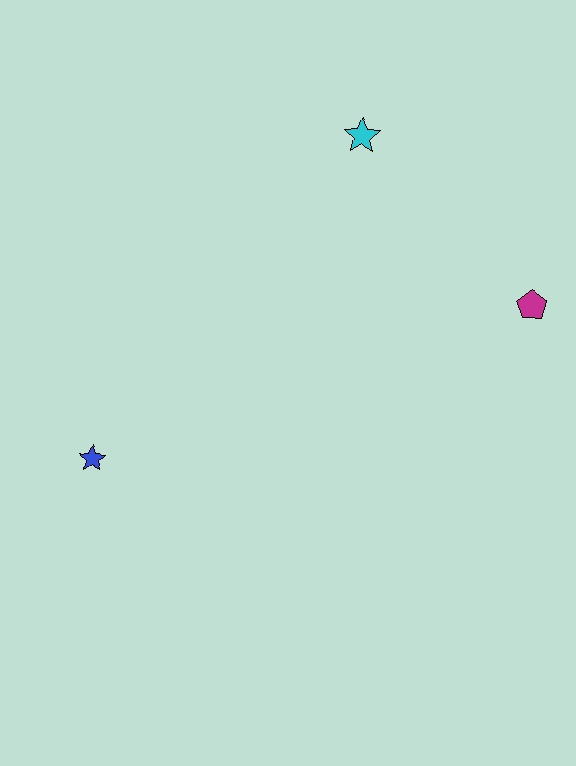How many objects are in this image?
There are 3 objects.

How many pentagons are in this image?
There is 1 pentagon.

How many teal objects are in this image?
There are no teal objects.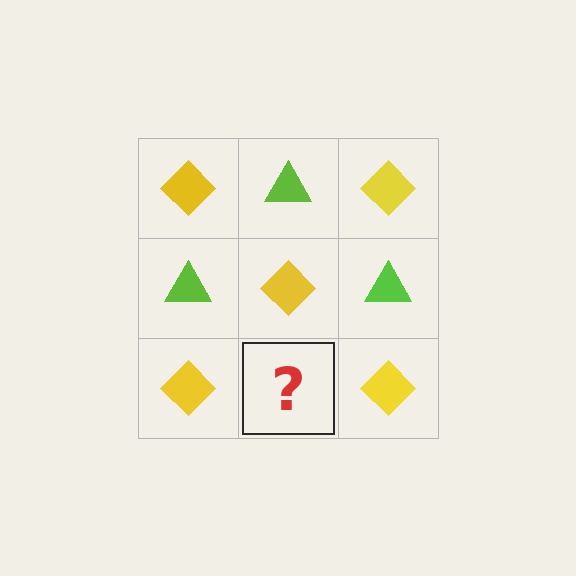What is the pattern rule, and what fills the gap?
The rule is that it alternates yellow diamond and lime triangle in a checkerboard pattern. The gap should be filled with a lime triangle.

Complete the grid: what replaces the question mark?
The question mark should be replaced with a lime triangle.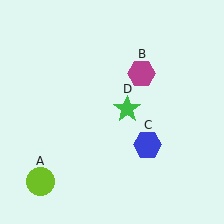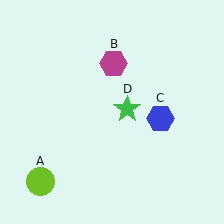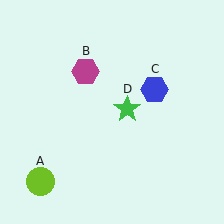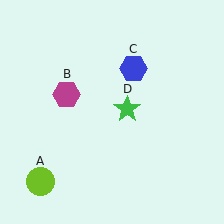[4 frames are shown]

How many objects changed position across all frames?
2 objects changed position: magenta hexagon (object B), blue hexagon (object C).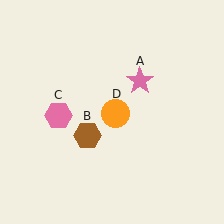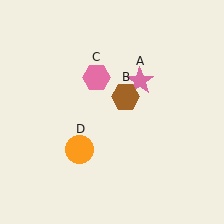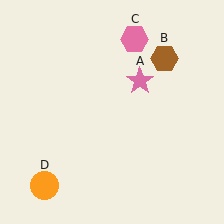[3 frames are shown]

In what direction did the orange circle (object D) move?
The orange circle (object D) moved down and to the left.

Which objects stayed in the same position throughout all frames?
Pink star (object A) remained stationary.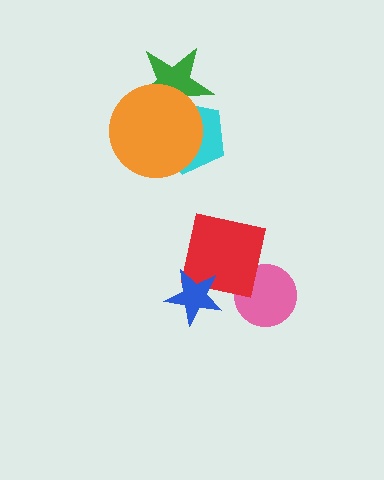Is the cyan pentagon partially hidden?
Yes, it is partially covered by another shape.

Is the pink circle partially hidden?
Yes, it is partially covered by another shape.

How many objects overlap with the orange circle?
2 objects overlap with the orange circle.